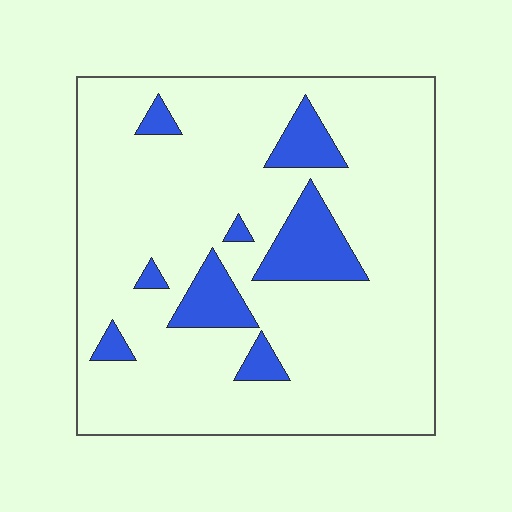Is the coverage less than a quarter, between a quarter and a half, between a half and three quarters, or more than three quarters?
Less than a quarter.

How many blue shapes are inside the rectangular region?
8.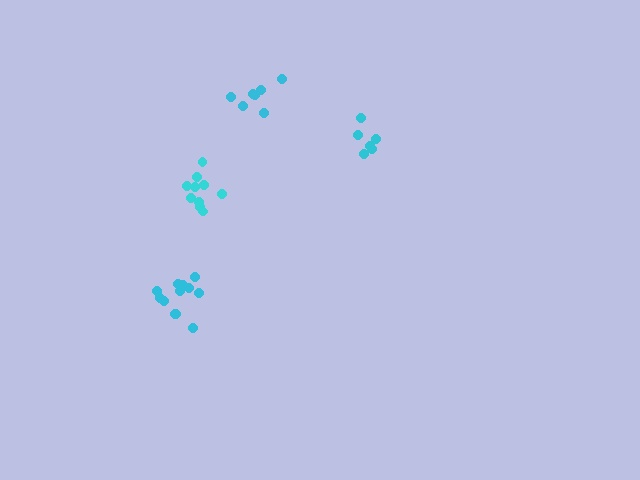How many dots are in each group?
Group 1: 6 dots, Group 2: 7 dots, Group 3: 10 dots, Group 4: 12 dots (35 total).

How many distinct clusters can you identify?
There are 4 distinct clusters.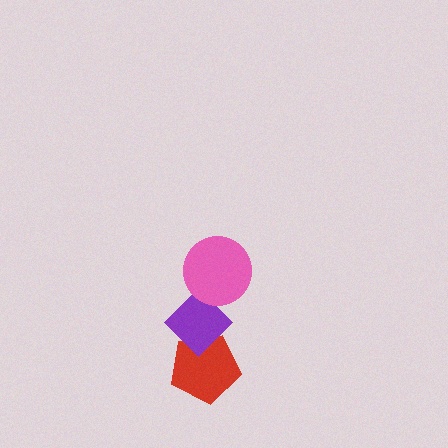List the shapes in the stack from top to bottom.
From top to bottom: the pink circle, the purple diamond, the red pentagon.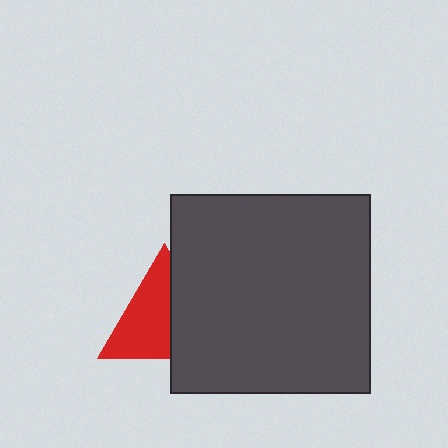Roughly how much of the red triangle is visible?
About half of it is visible (roughly 57%).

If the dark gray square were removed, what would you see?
You would see the complete red triangle.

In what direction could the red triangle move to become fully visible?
The red triangle could move left. That would shift it out from behind the dark gray square entirely.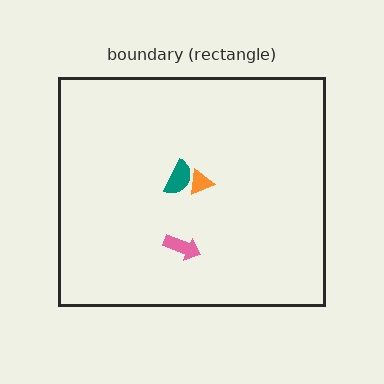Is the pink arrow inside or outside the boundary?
Inside.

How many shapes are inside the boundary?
3 inside, 0 outside.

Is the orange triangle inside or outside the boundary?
Inside.